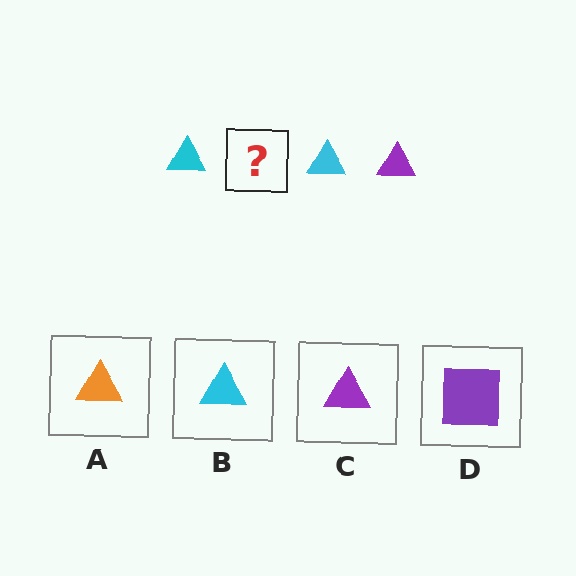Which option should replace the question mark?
Option C.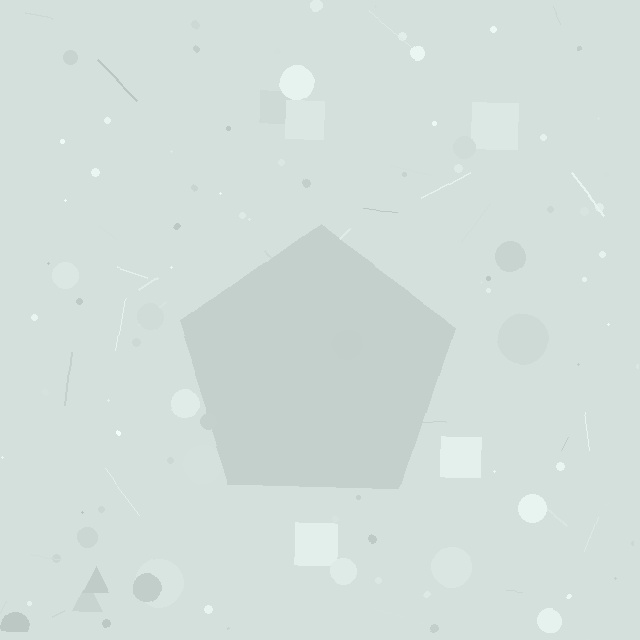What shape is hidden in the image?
A pentagon is hidden in the image.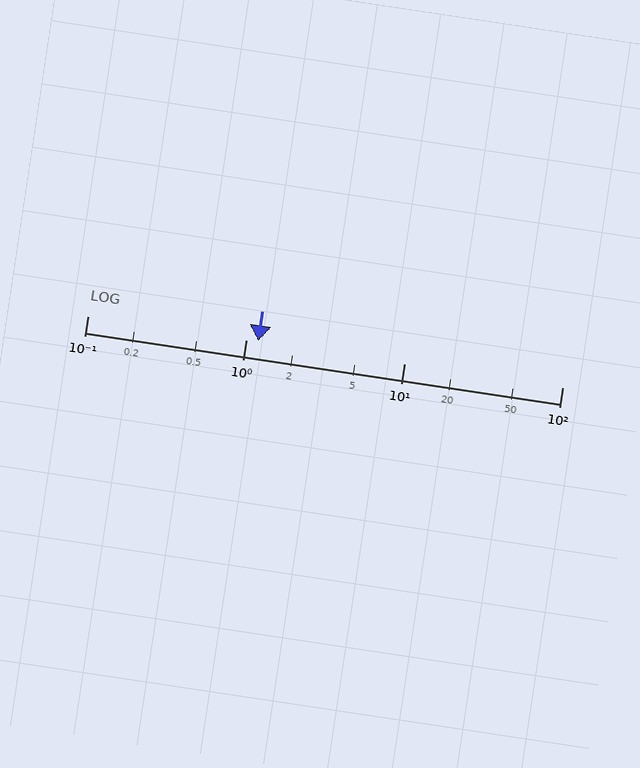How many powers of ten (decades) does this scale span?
The scale spans 3 decades, from 0.1 to 100.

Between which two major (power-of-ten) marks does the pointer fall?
The pointer is between 1 and 10.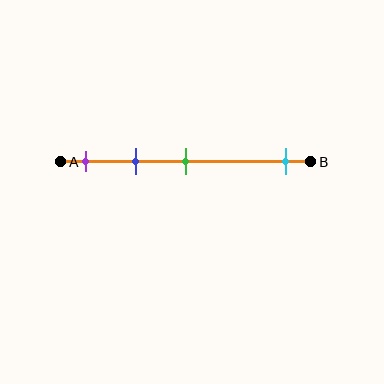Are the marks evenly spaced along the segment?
No, the marks are not evenly spaced.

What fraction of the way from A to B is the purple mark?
The purple mark is approximately 10% (0.1) of the way from A to B.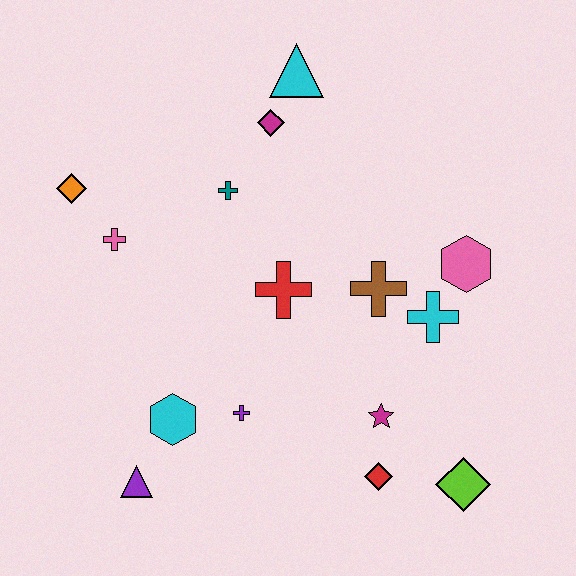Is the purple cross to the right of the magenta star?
No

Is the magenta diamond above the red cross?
Yes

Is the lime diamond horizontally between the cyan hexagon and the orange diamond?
No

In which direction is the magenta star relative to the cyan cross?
The magenta star is below the cyan cross.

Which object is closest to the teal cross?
The magenta diamond is closest to the teal cross.